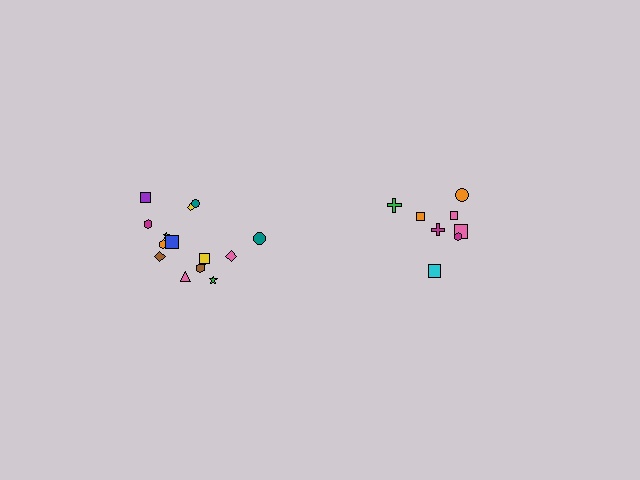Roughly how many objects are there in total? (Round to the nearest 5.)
Roughly 25 objects in total.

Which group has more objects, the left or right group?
The left group.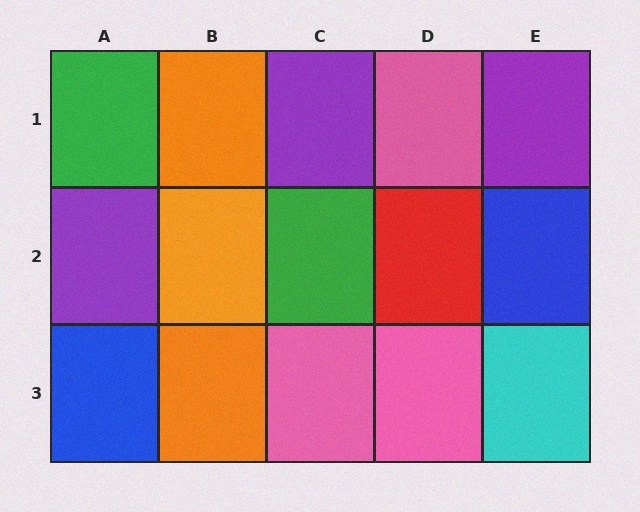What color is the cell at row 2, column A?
Purple.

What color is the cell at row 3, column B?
Orange.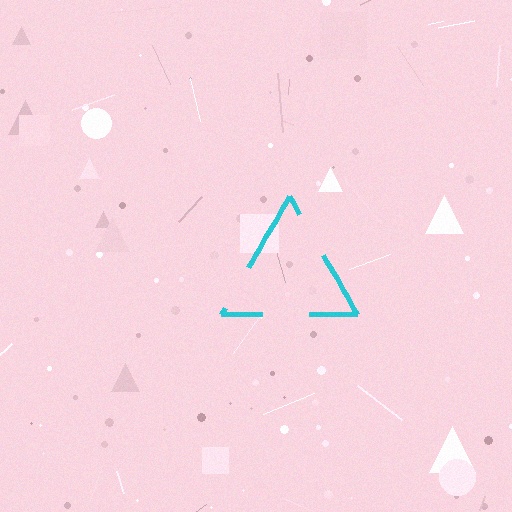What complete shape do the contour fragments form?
The contour fragments form a triangle.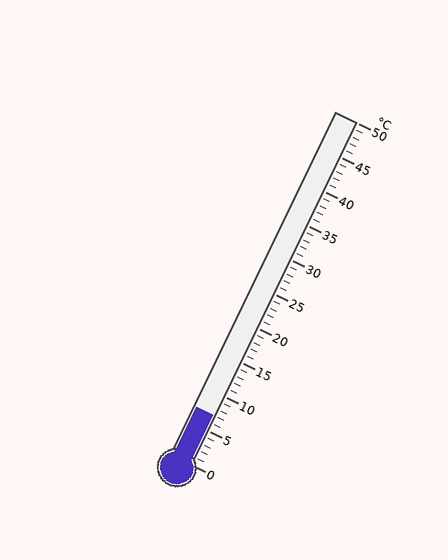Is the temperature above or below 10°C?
The temperature is below 10°C.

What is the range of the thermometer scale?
The thermometer scale ranges from 0°C to 50°C.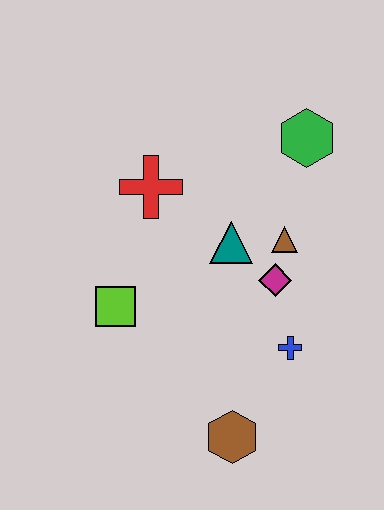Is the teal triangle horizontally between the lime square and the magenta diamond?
Yes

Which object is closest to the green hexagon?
The brown triangle is closest to the green hexagon.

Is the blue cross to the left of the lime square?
No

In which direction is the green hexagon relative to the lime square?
The green hexagon is to the right of the lime square.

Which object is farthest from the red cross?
The brown hexagon is farthest from the red cross.